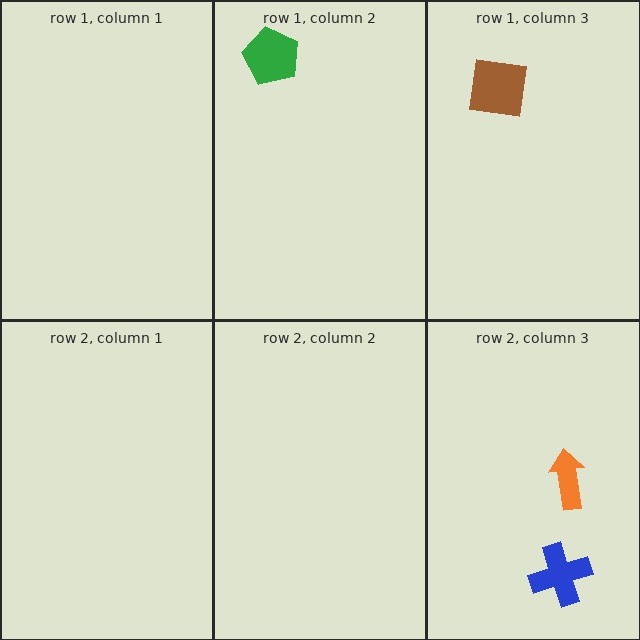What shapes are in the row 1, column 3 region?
The brown square.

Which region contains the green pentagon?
The row 1, column 2 region.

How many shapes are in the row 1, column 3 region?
1.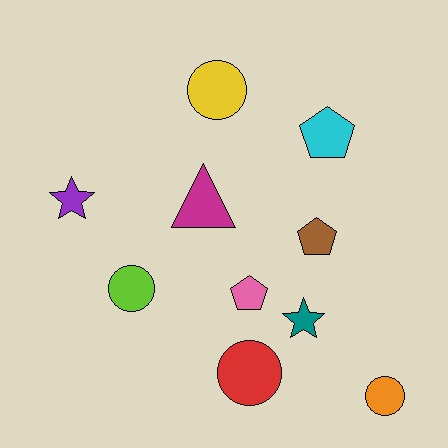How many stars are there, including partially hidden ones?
There are 2 stars.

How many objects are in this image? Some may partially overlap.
There are 10 objects.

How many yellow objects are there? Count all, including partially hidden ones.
There is 1 yellow object.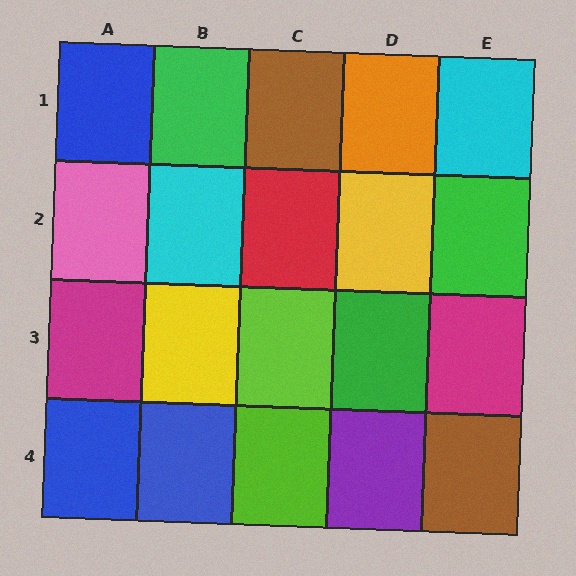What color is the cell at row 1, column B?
Green.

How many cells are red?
1 cell is red.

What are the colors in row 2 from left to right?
Pink, cyan, red, yellow, green.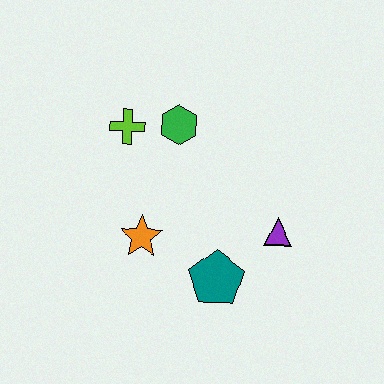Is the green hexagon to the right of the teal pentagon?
No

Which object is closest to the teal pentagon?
The purple triangle is closest to the teal pentagon.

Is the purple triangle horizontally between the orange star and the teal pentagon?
No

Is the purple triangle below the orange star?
No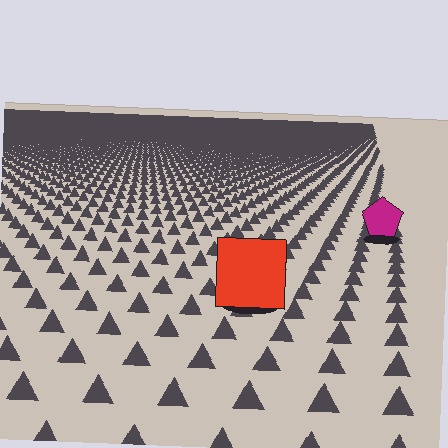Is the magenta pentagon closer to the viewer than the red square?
No. The red square is closer — you can tell from the texture gradient: the ground texture is coarser near it.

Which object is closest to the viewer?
The red square is closest. The texture marks near it are larger and more spread out.